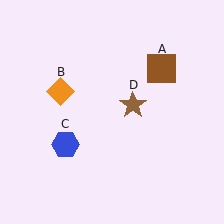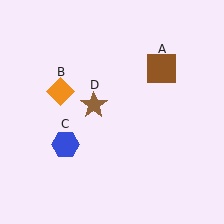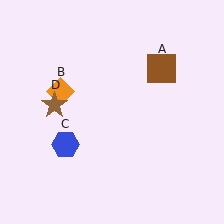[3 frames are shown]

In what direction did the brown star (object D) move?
The brown star (object D) moved left.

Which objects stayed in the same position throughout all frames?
Brown square (object A) and orange diamond (object B) and blue hexagon (object C) remained stationary.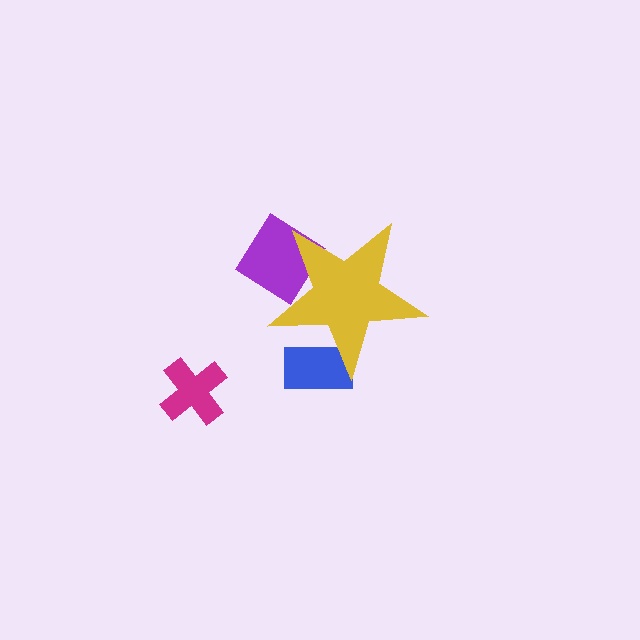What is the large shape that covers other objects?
A yellow star.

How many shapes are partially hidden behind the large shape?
2 shapes are partially hidden.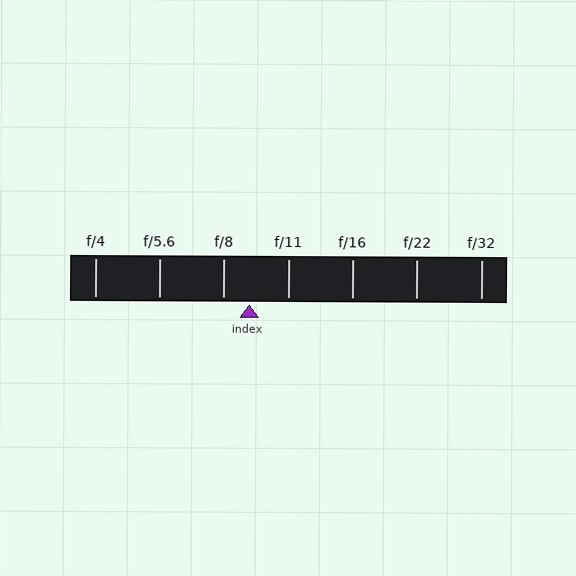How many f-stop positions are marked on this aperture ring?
There are 7 f-stop positions marked.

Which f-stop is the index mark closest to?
The index mark is closest to f/8.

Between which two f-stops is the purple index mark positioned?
The index mark is between f/8 and f/11.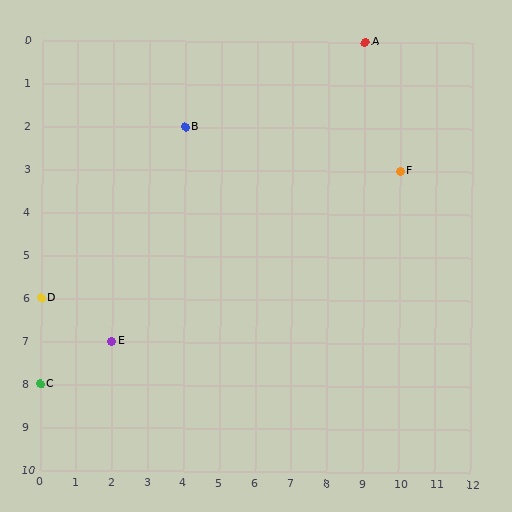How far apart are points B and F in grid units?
Points B and F are 6 columns and 1 row apart (about 6.1 grid units diagonally).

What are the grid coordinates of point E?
Point E is at grid coordinates (2, 7).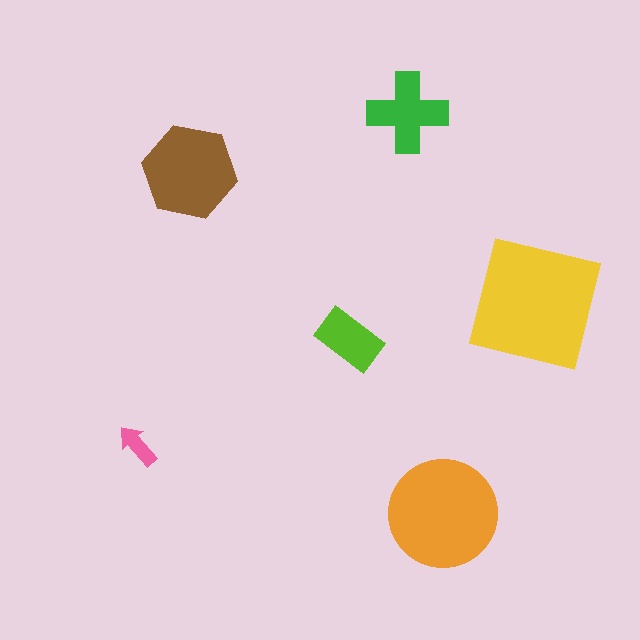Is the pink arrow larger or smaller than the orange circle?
Smaller.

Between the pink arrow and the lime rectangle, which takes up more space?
The lime rectangle.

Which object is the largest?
The yellow square.